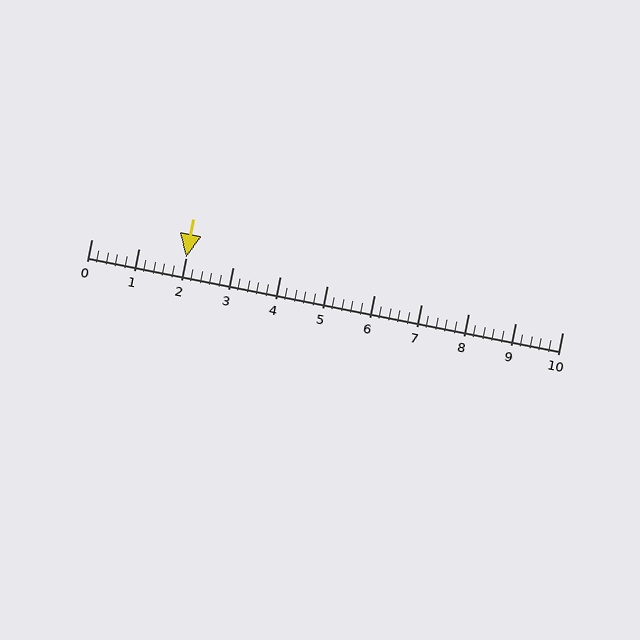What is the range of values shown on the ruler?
The ruler shows values from 0 to 10.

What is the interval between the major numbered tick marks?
The major tick marks are spaced 1 units apart.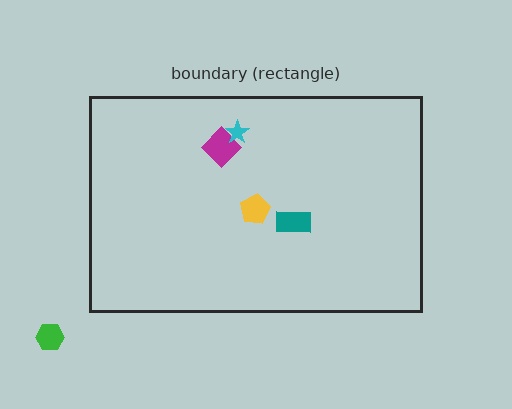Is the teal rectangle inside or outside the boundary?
Inside.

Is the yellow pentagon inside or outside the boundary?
Inside.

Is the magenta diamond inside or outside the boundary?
Inside.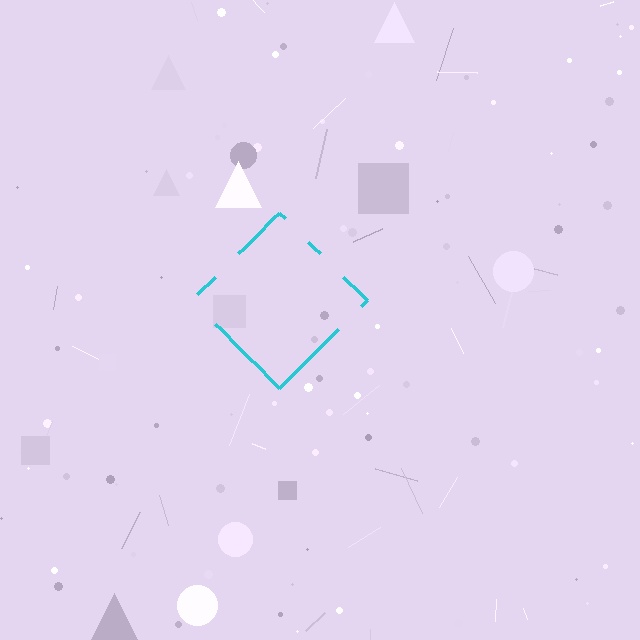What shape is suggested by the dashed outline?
The dashed outline suggests a diamond.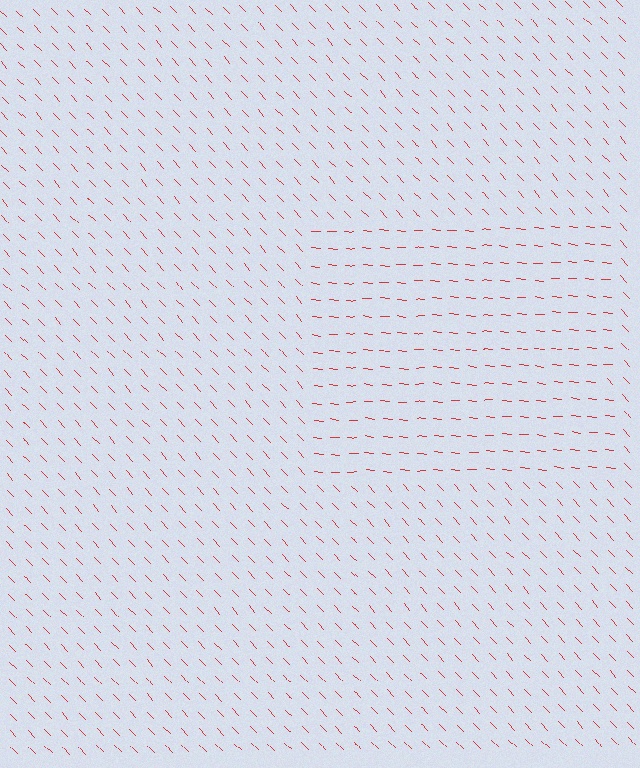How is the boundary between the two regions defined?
The boundary is defined purely by a change in line orientation (approximately 40 degrees difference). All lines are the same color and thickness.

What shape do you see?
I see a rectangle.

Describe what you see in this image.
The image is filled with small red line segments. A rectangle region in the image has lines oriented differently from the surrounding lines, creating a visible texture boundary.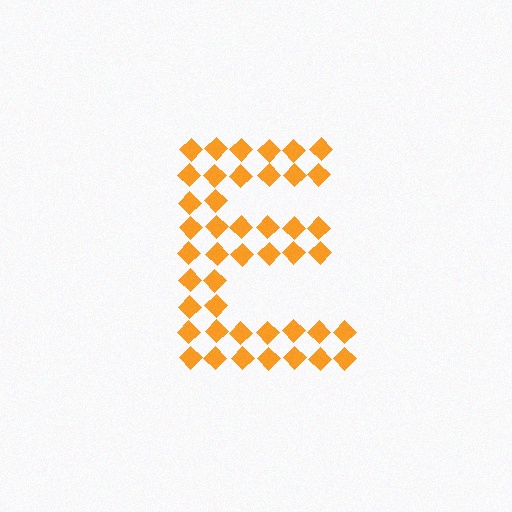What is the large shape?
The large shape is the letter E.